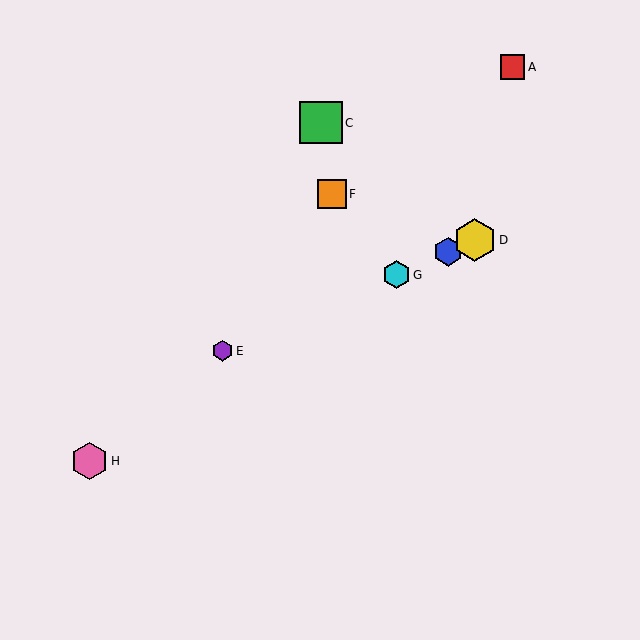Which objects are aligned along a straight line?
Objects B, D, E, G are aligned along a straight line.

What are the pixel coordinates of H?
Object H is at (89, 461).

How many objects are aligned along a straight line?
4 objects (B, D, E, G) are aligned along a straight line.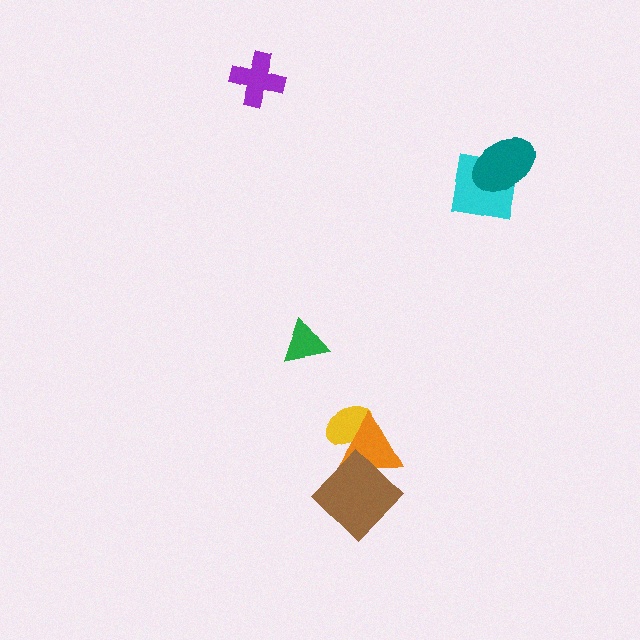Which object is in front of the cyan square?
The teal ellipse is in front of the cyan square.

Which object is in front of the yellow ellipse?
The orange triangle is in front of the yellow ellipse.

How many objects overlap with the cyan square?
1 object overlaps with the cyan square.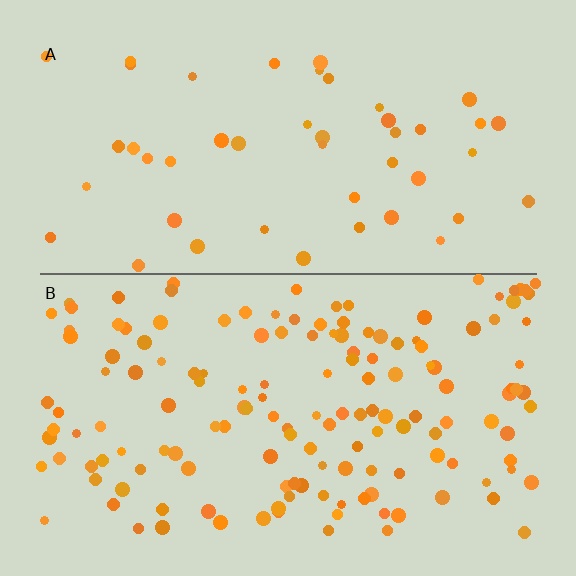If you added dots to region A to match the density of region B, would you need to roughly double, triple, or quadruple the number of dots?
Approximately triple.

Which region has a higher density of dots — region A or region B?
B (the bottom).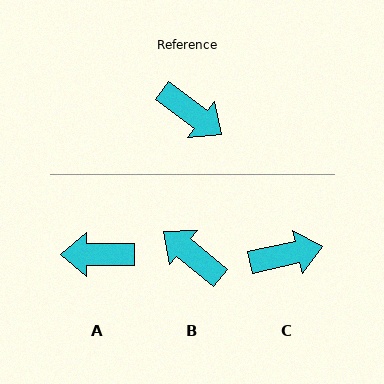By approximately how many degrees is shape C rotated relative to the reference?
Approximately 49 degrees counter-clockwise.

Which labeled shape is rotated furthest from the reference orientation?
B, about 177 degrees away.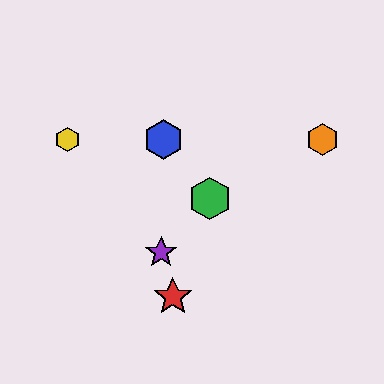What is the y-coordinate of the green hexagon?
The green hexagon is at y≈198.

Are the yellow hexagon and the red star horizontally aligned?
No, the yellow hexagon is at y≈140 and the red star is at y≈297.